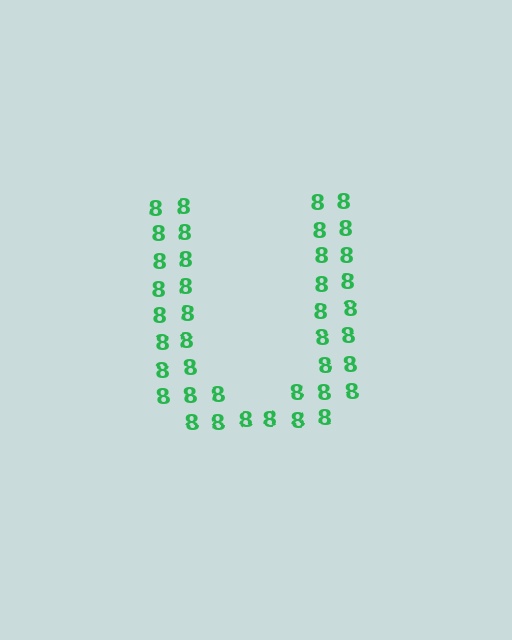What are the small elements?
The small elements are digit 8's.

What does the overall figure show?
The overall figure shows the letter U.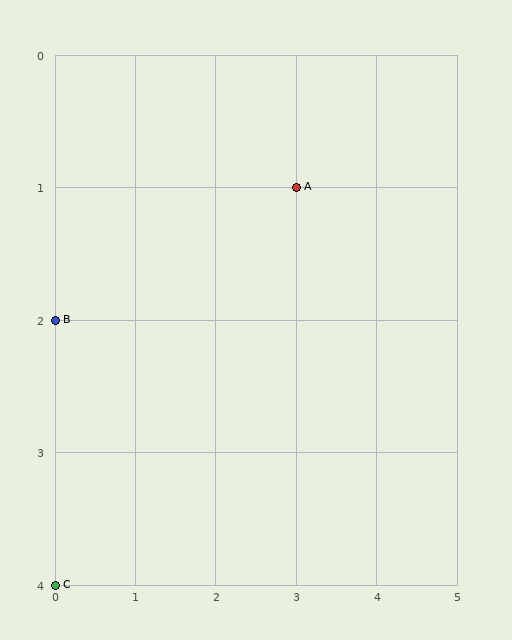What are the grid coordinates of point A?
Point A is at grid coordinates (3, 1).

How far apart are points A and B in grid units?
Points A and B are 3 columns and 1 row apart (about 3.2 grid units diagonally).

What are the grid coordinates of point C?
Point C is at grid coordinates (0, 4).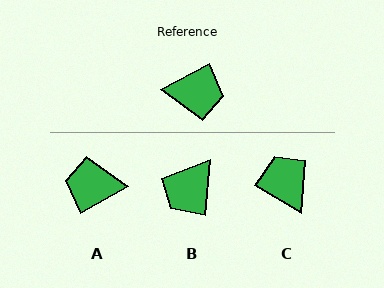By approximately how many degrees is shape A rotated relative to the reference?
Approximately 179 degrees clockwise.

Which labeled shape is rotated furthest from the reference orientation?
A, about 179 degrees away.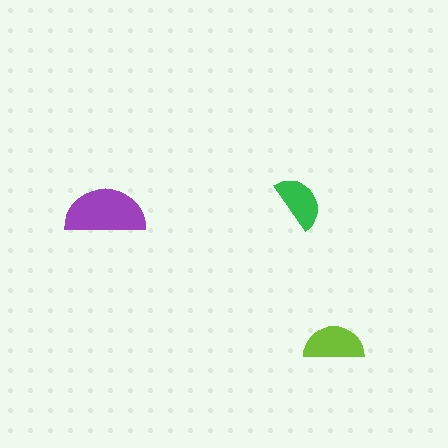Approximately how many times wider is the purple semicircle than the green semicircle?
About 1.5 times wider.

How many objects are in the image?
There are 3 objects in the image.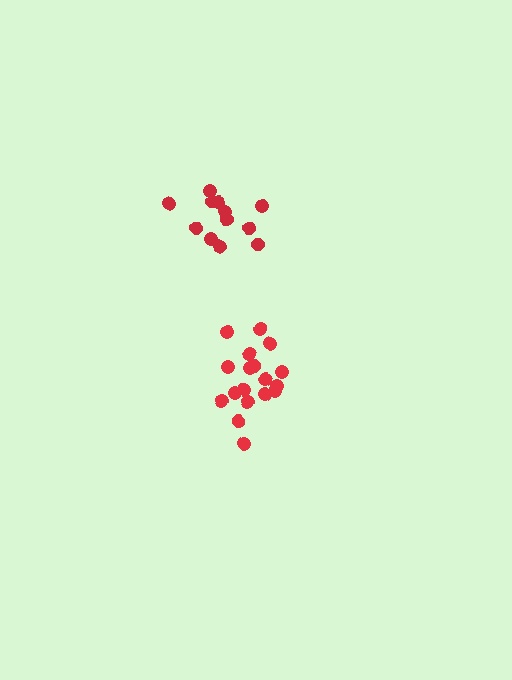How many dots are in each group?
Group 1: 12 dots, Group 2: 18 dots (30 total).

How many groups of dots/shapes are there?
There are 2 groups.